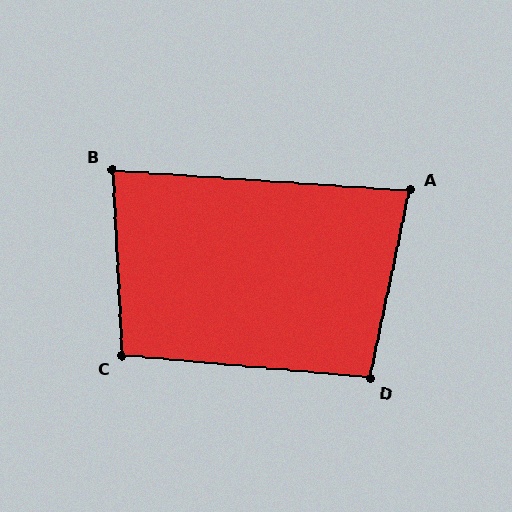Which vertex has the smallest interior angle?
A, at approximately 82 degrees.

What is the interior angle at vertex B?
Approximately 83 degrees (acute).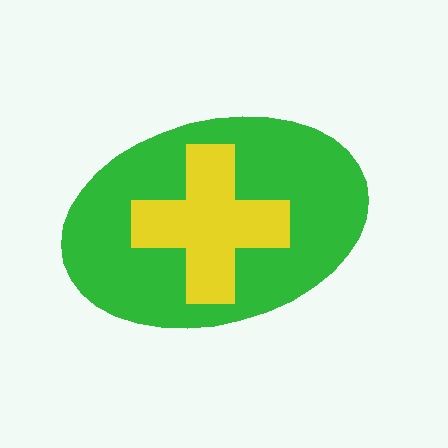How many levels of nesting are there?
2.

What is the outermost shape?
The green ellipse.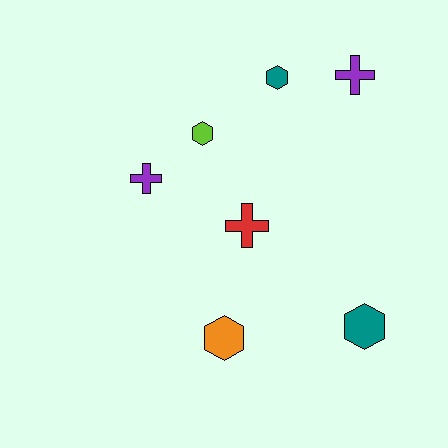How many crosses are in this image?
There are 3 crosses.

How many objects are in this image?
There are 7 objects.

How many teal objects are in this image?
There are 2 teal objects.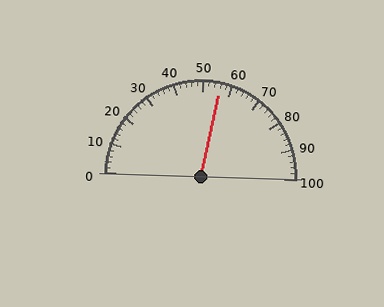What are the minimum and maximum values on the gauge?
The gauge ranges from 0 to 100.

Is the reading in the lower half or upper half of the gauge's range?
The reading is in the upper half of the range (0 to 100).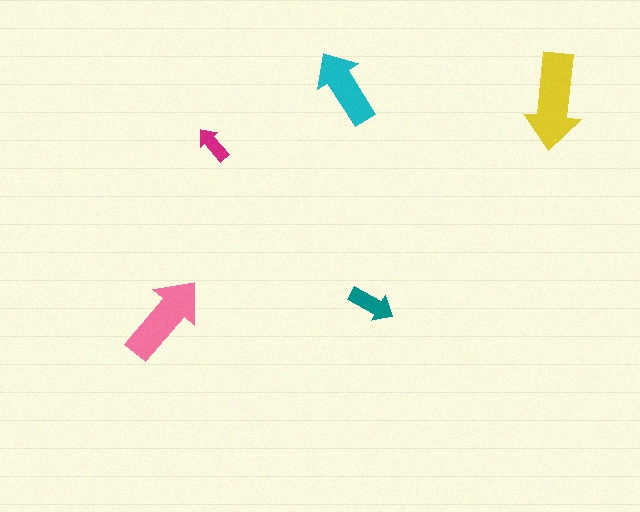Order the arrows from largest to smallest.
the yellow one, the pink one, the cyan one, the teal one, the magenta one.